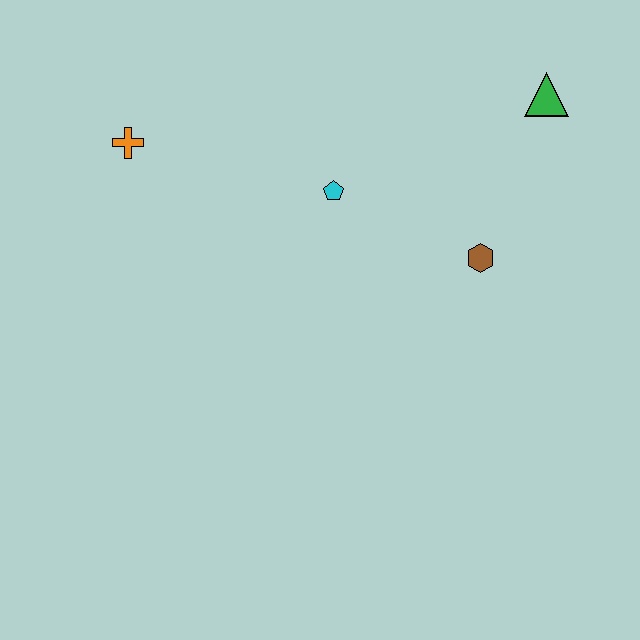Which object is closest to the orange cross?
The cyan pentagon is closest to the orange cross.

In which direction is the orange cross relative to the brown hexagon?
The orange cross is to the left of the brown hexagon.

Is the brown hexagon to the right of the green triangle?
No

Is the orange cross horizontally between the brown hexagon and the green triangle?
No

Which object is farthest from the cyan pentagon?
The green triangle is farthest from the cyan pentagon.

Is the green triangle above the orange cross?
Yes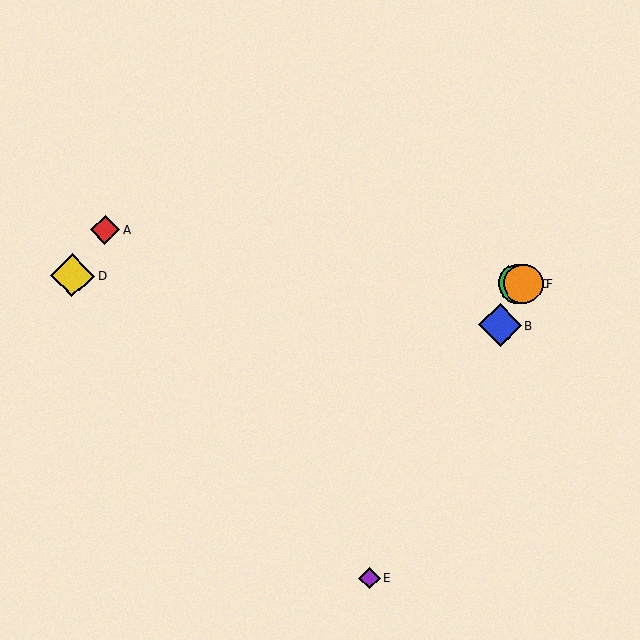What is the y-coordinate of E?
Object E is at y≈578.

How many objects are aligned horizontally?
3 objects (C, D, F) are aligned horizontally.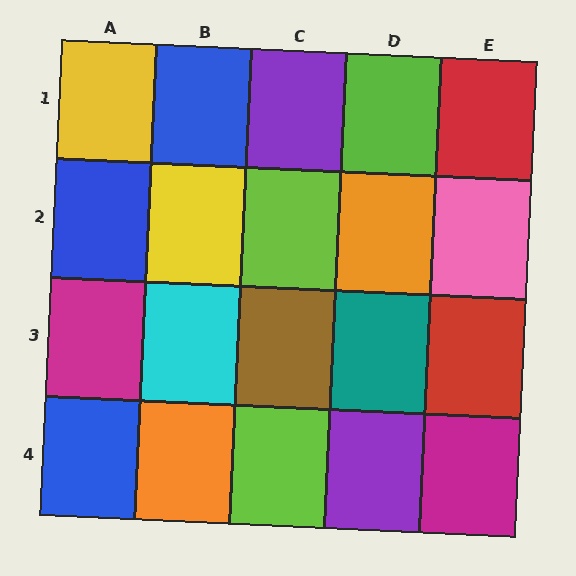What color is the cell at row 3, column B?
Cyan.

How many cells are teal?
1 cell is teal.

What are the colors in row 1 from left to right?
Yellow, blue, purple, lime, red.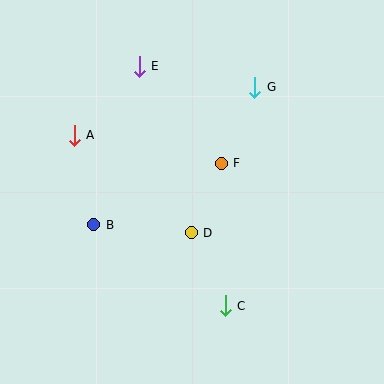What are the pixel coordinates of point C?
Point C is at (225, 306).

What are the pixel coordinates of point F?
Point F is at (221, 163).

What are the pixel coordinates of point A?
Point A is at (74, 135).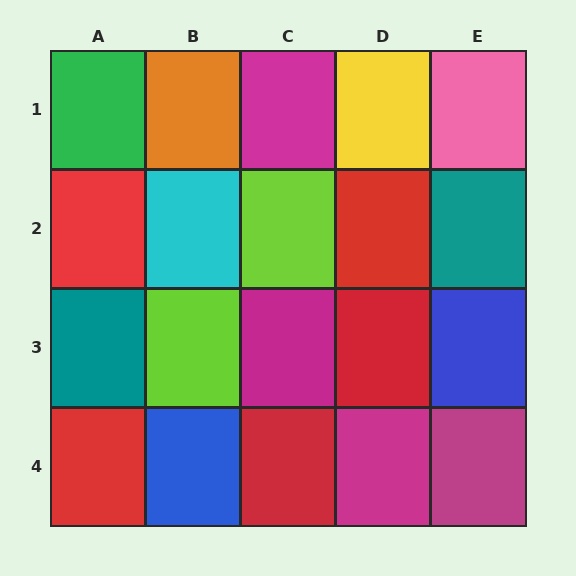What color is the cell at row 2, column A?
Red.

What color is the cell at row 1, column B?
Orange.